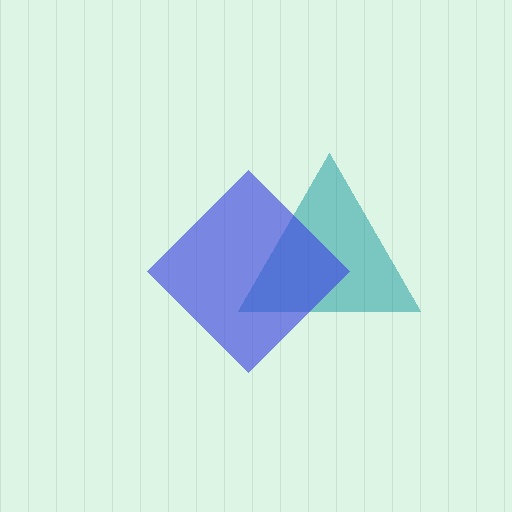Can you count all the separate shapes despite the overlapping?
Yes, there are 2 separate shapes.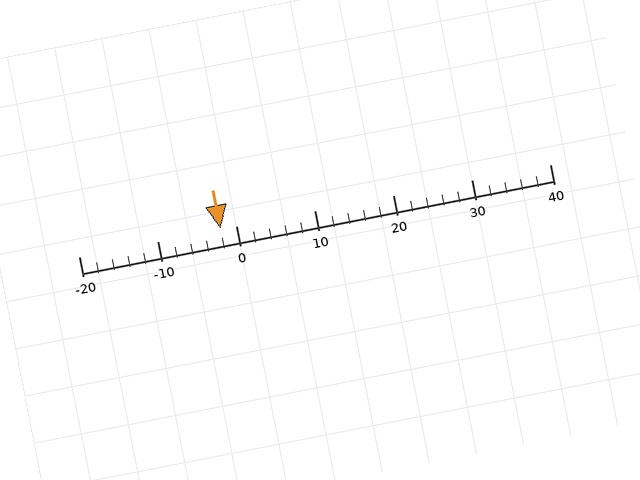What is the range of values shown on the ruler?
The ruler shows values from -20 to 40.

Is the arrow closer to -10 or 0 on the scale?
The arrow is closer to 0.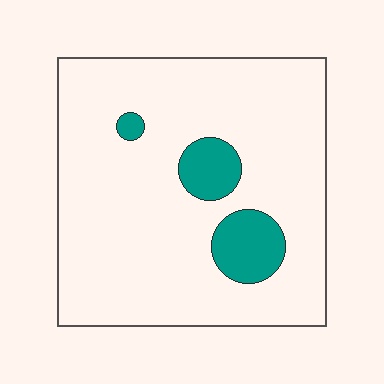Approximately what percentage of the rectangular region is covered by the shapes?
Approximately 10%.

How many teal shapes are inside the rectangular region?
3.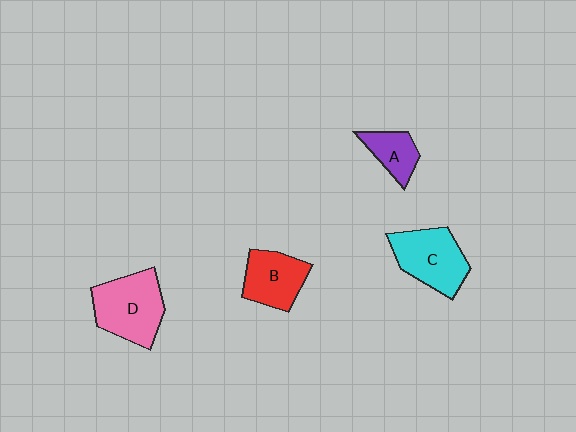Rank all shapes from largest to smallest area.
From largest to smallest: D (pink), C (cyan), B (red), A (purple).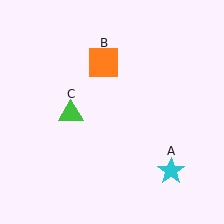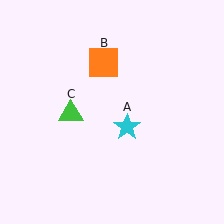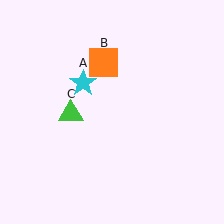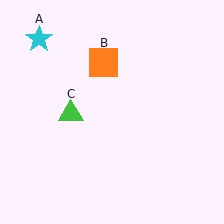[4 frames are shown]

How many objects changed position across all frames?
1 object changed position: cyan star (object A).